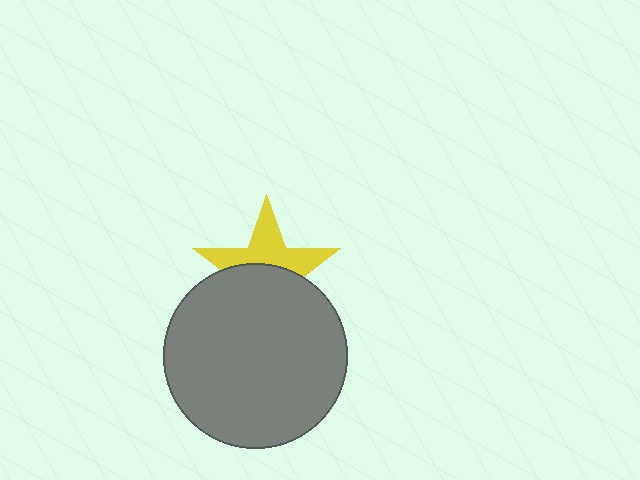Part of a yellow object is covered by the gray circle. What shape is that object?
It is a star.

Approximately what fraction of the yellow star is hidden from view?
Roughly 52% of the yellow star is hidden behind the gray circle.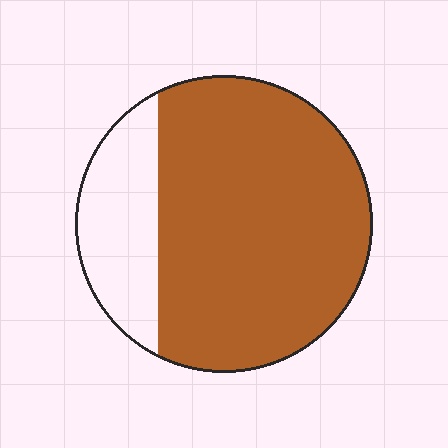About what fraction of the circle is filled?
About three quarters (3/4).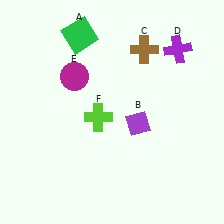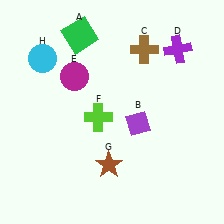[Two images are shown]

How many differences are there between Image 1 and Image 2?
There are 2 differences between the two images.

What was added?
A brown star (G), a cyan circle (H) were added in Image 2.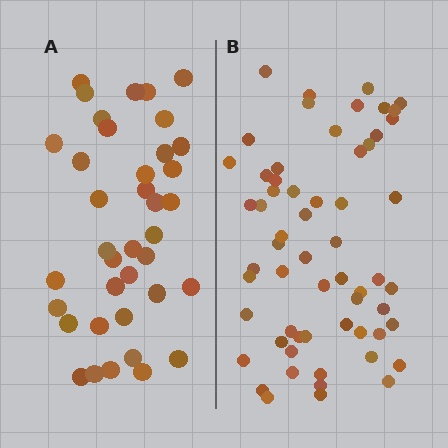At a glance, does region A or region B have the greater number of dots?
Region B (the right region) has more dots.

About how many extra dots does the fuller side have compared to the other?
Region B has approximately 20 more dots than region A.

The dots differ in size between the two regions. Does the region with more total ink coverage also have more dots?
No. Region A has more total ink coverage because its dots are larger, but region B actually contains more individual dots. Total area can be misleading — the number of items is what matters here.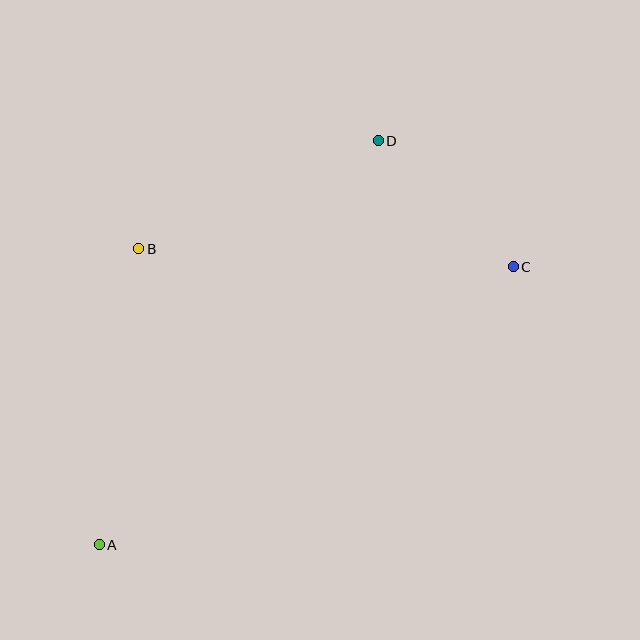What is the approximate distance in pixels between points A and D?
The distance between A and D is approximately 491 pixels.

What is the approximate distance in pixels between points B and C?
The distance between B and C is approximately 375 pixels.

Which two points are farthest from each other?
Points A and C are farthest from each other.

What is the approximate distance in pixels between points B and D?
The distance between B and D is approximately 263 pixels.